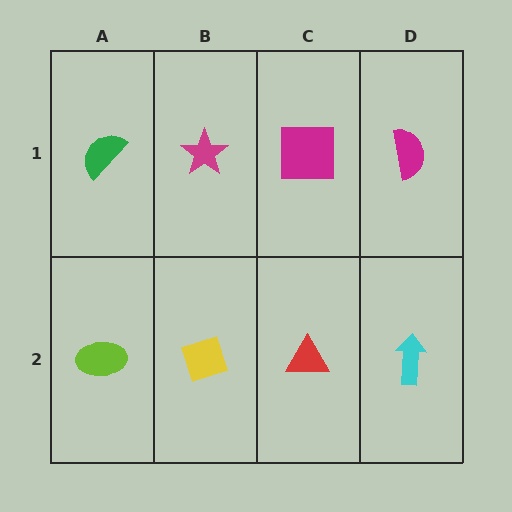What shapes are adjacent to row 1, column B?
A yellow diamond (row 2, column B), a green semicircle (row 1, column A), a magenta square (row 1, column C).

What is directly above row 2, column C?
A magenta square.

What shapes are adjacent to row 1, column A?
A lime ellipse (row 2, column A), a magenta star (row 1, column B).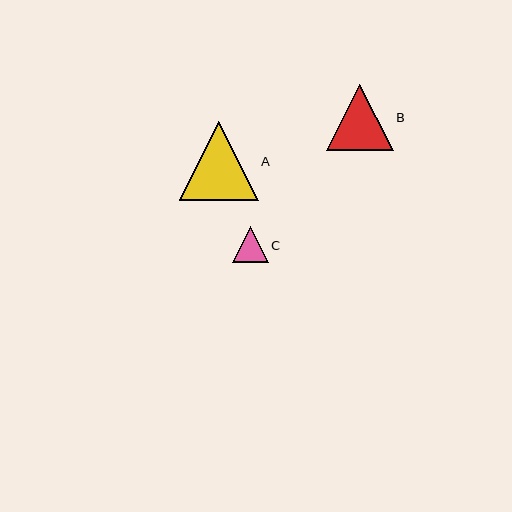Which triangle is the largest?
Triangle A is the largest with a size of approximately 79 pixels.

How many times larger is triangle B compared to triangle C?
Triangle B is approximately 1.9 times the size of triangle C.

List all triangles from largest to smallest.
From largest to smallest: A, B, C.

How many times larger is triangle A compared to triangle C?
Triangle A is approximately 2.2 times the size of triangle C.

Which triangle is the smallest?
Triangle C is the smallest with a size of approximately 36 pixels.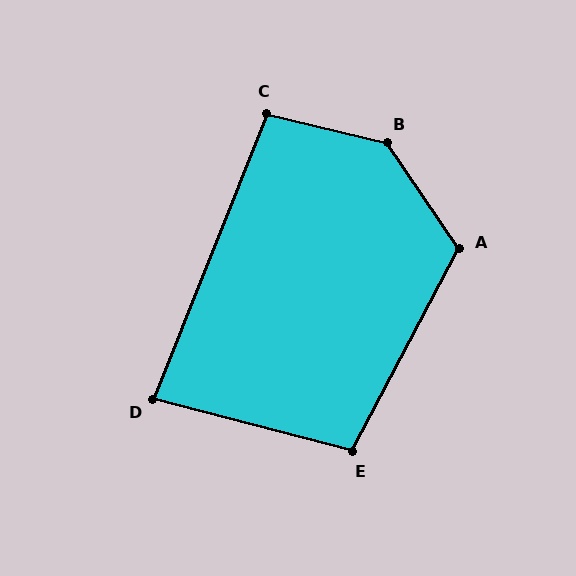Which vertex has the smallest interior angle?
D, at approximately 83 degrees.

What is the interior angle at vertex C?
Approximately 98 degrees (obtuse).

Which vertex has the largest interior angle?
B, at approximately 138 degrees.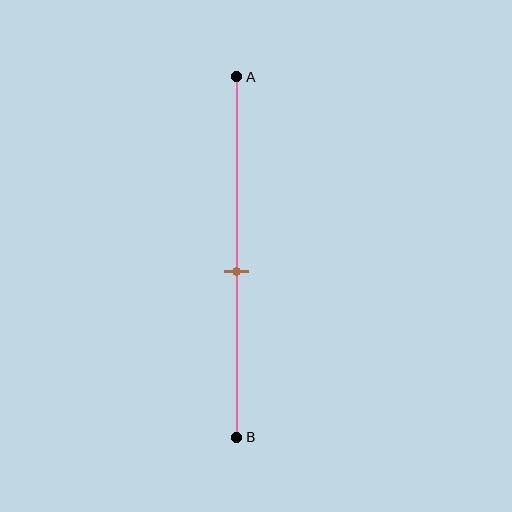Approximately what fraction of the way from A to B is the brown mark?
The brown mark is approximately 55% of the way from A to B.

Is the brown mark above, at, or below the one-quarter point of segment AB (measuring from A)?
The brown mark is below the one-quarter point of segment AB.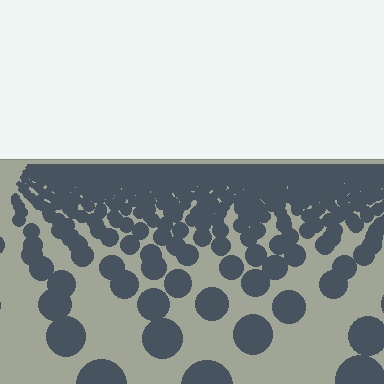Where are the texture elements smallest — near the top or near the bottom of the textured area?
Near the top.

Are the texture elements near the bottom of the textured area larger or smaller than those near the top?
Larger. Near the bottom, elements are closer to the viewer and appear at a bigger on-screen size.